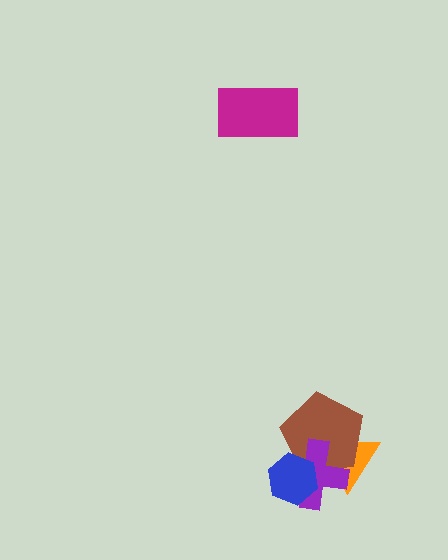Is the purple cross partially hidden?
Yes, it is partially covered by another shape.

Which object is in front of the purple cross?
The blue hexagon is in front of the purple cross.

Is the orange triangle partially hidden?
Yes, it is partially covered by another shape.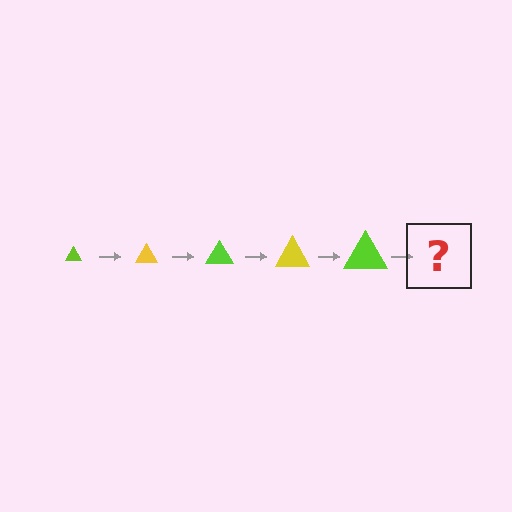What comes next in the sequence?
The next element should be a yellow triangle, larger than the previous one.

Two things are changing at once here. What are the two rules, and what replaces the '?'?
The two rules are that the triangle grows larger each step and the color cycles through lime and yellow. The '?' should be a yellow triangle, larger than the previous one.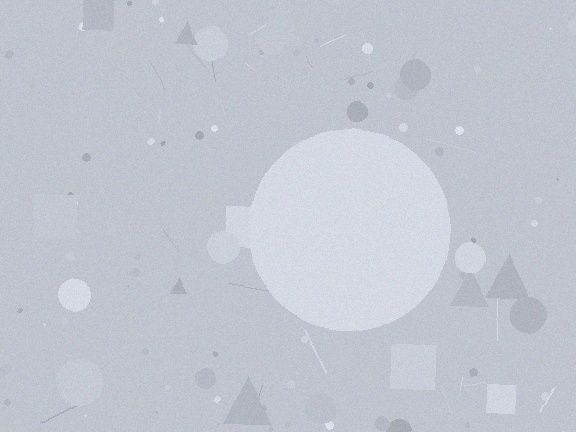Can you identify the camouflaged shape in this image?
The camouflaged shape is a circle.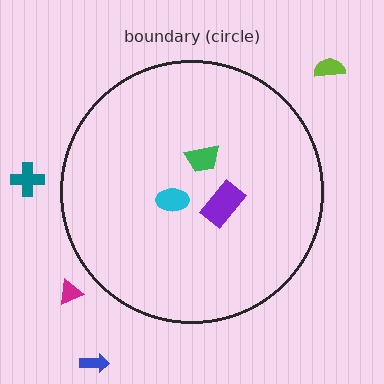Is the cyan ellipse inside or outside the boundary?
Inside.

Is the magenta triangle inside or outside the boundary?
Outside.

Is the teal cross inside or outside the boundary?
Outside.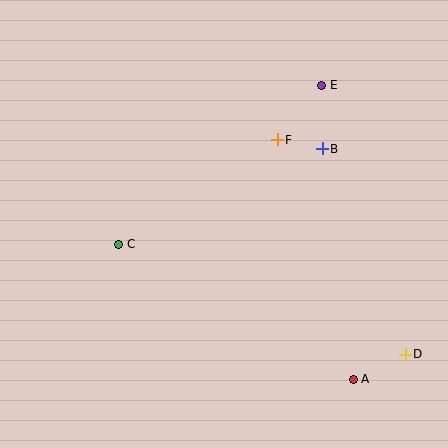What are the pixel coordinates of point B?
Point B is at (322, 149).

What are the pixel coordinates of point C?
Point C is at (119, 244).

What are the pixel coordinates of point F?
Point F is at (277, 140).